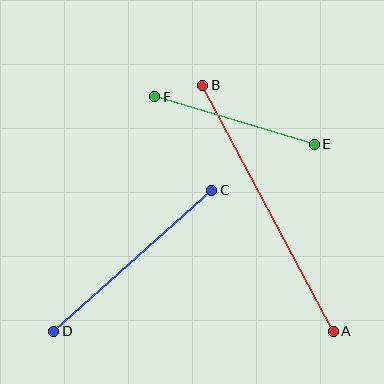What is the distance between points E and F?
The distance is approximately 166 pixels.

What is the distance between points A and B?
The distance is approximately 278 pixels.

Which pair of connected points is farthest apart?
Points A and B are farthest apart.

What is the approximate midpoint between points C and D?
The midpoint is at approximately (133, 261) pixels.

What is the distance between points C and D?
The distance is approximately 212 pixels.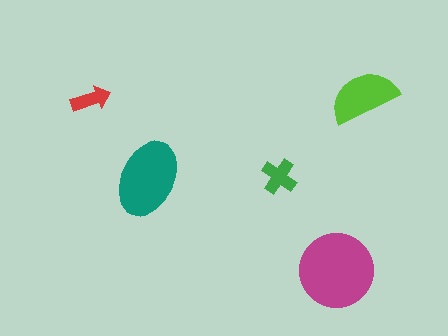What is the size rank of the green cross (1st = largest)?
4th.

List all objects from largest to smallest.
The magenta circle, the teal ellipse, the lime semicircle, the green cross, the red arrow.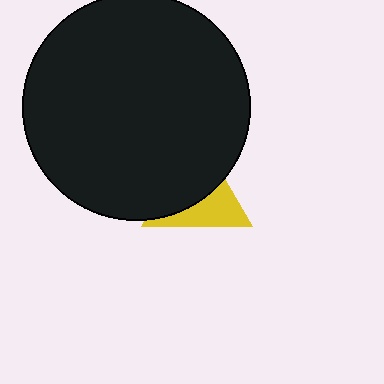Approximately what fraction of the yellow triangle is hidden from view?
Roughly 57% of the yellow triangle is hidden behind the black circle.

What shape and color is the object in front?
The object in front is a black circle.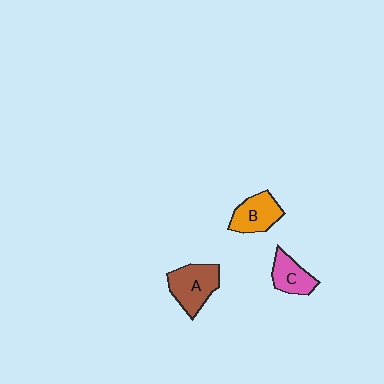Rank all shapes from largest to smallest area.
From largest to smallest: A (brown), B (orange), C (pink).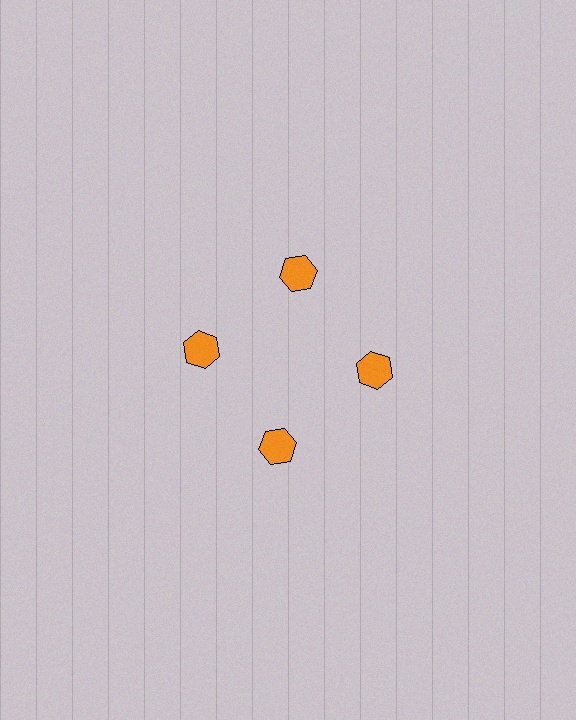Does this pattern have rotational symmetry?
Yes, this pattern has 4-fold rotational symmetry. It looks the same after rotating 90 degrees around the center.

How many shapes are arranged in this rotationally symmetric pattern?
There are 4 shapes, arranged in 4 groups of 1.